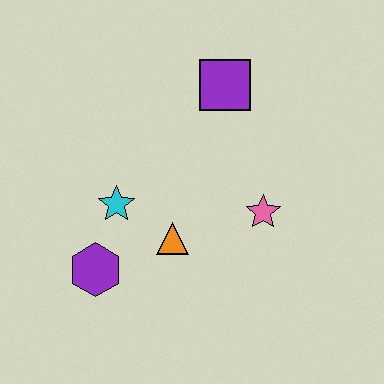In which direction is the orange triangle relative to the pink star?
The orange triangle is to the left of the pink star.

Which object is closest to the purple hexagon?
The cyan star is closest to the purple hexagon.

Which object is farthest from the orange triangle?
The purple square is farthest from the orange triangle.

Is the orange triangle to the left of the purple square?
Yes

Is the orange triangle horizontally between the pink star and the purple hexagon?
Yes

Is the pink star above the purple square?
No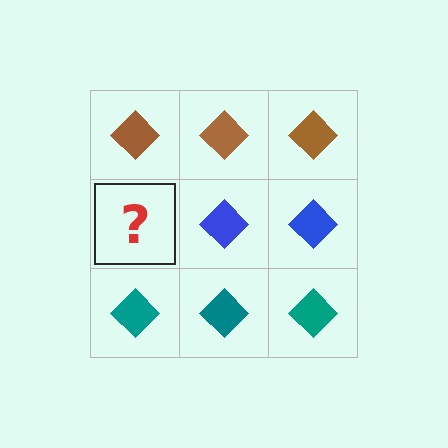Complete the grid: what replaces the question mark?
The question mark should be replaced with a blue diamond.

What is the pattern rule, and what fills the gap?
The rule is that each row has a consistent color. The gap should be filled with a blue diamond.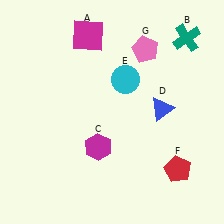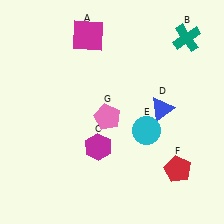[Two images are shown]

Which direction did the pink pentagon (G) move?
The pink pentagon (G) moved down.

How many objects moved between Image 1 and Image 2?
2 objects moved between the two images.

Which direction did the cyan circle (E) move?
The cyan circle (E) moved down.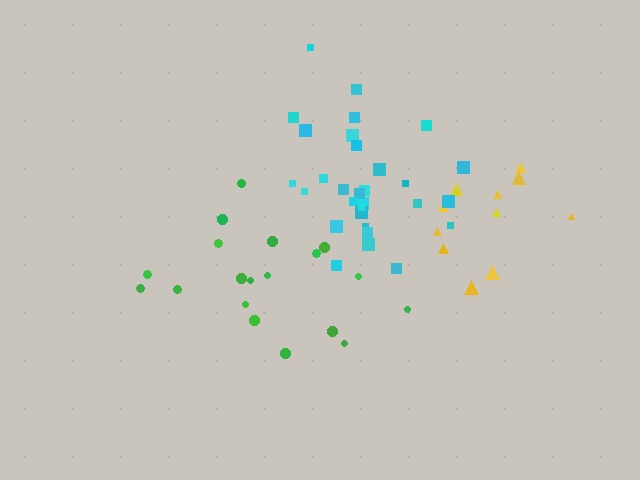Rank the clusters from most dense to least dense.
cyan, green, yellow.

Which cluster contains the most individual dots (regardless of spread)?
Cyan (30).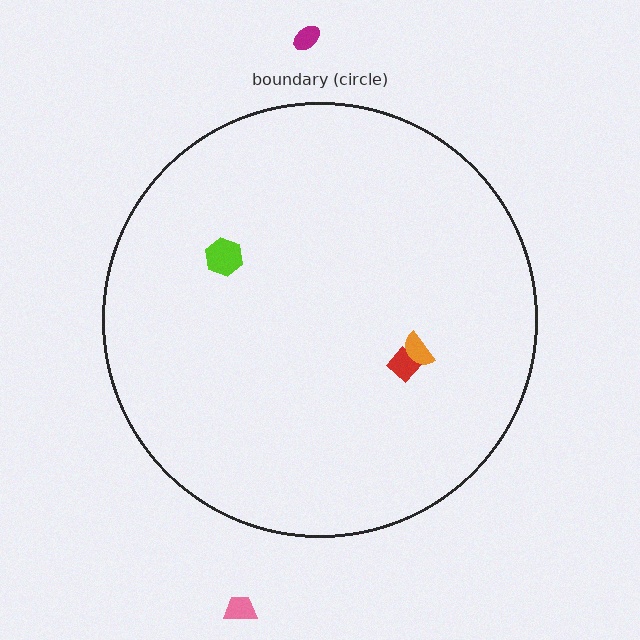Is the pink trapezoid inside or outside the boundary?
Outside.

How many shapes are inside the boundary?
3 inside, 2 outside.